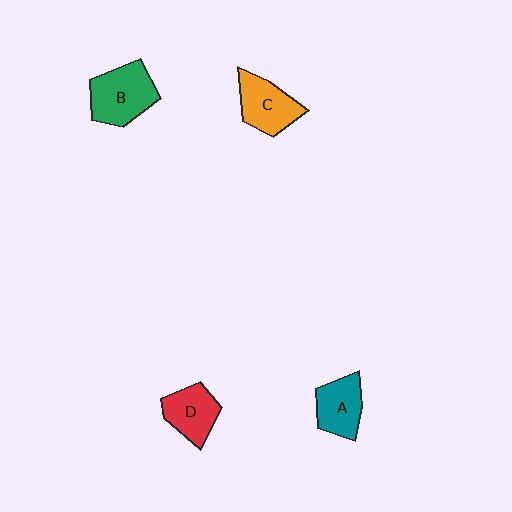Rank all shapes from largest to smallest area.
From largest to smallest: B (green), C (orange), D (red), A (teal).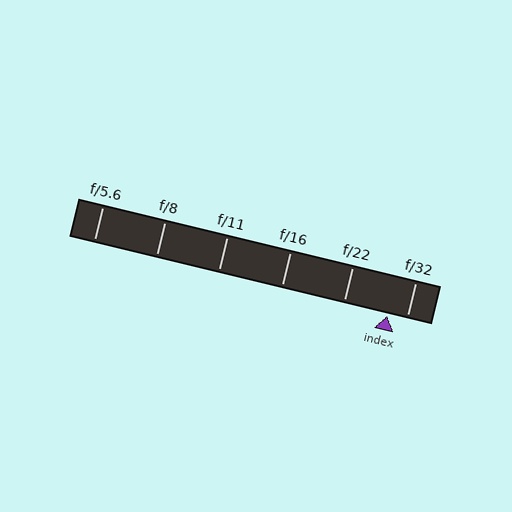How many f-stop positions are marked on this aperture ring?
There are 6 f-stop positions marked.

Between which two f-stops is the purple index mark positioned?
The index mark is between f/22 and f/32.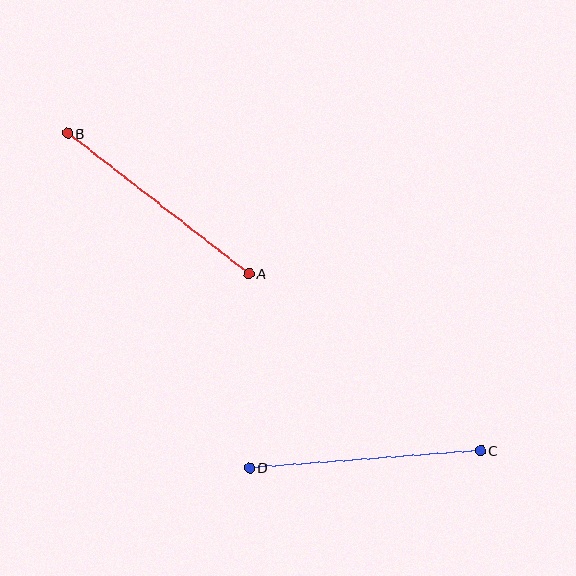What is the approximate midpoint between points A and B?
The midpoint is at approximately (158, 203) pixels.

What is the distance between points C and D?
The distance is approximately 232 pixels.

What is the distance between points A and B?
The distance is approximately 229 pixels.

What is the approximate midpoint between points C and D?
The midpoint is at approximately (365, 459) pixels.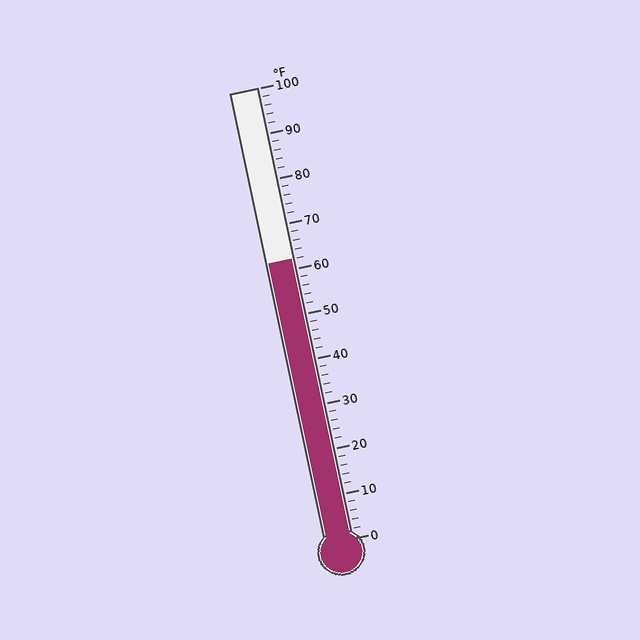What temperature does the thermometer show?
The thermometer shows approximately 62°F.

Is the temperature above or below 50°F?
The temperature is above 50°F.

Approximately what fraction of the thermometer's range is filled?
The thermometer is filled to approximately 60% of its range.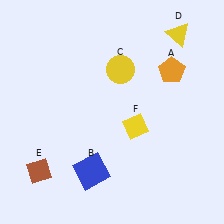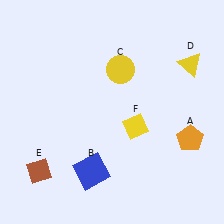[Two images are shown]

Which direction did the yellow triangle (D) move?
The yellow triangle (D) moved down.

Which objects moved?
The objects that moved are: the orange pentagon (A), the yellow triangle (D).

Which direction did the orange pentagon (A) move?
The orange pentagon (A) moved down.